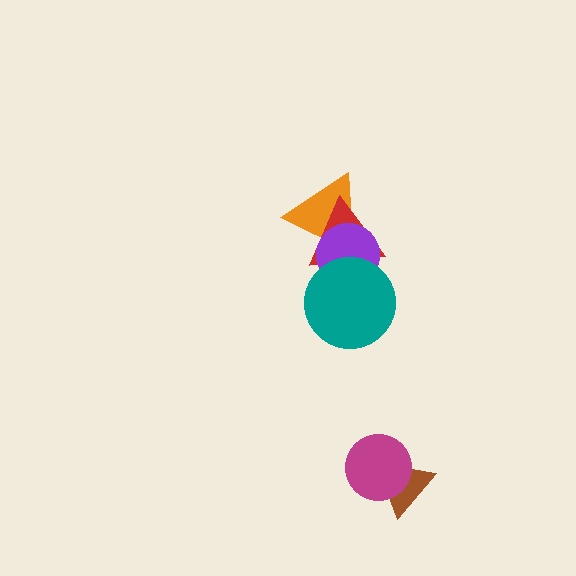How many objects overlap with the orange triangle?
2 objects overlap with the orange triangle.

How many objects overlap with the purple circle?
3 objects overlap with the purple circle.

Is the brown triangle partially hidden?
Yes, it is partially covered by another shape.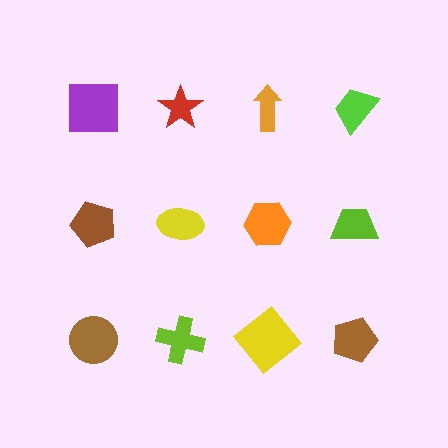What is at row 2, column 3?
An orange hexagon.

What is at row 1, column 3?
An orange arrow.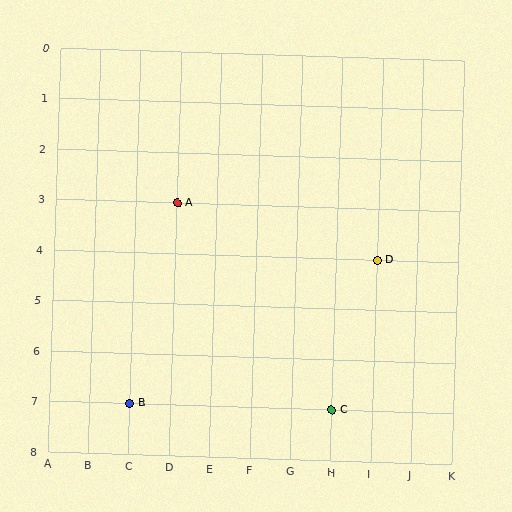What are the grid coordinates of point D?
Point D is at grid coordinates (I, 4).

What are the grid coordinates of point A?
Point A is at grid coordinates (D, 3).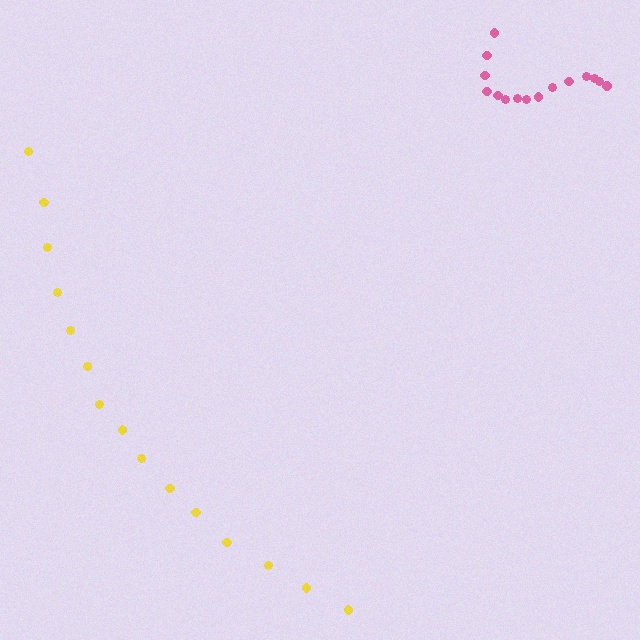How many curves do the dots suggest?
There are 2 distinct paths.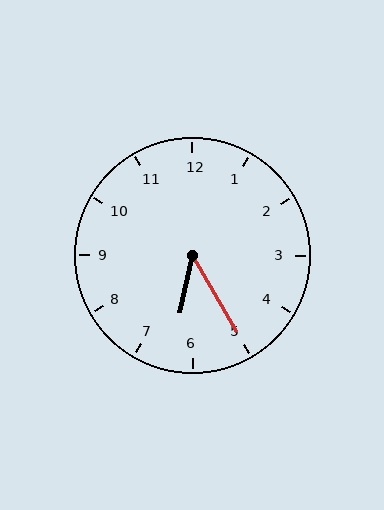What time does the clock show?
6:25.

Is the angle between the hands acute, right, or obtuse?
It is acute.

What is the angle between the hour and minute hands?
Approximately 42 degrees.